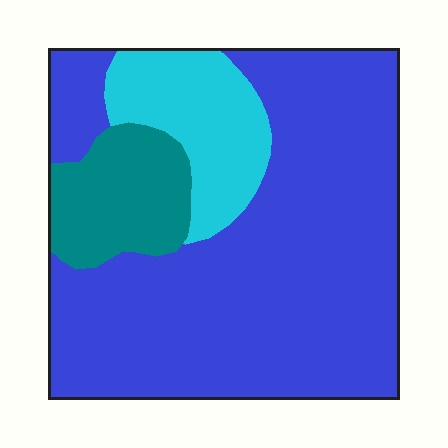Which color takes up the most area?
Blue, at roughly 70%.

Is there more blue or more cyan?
Blue.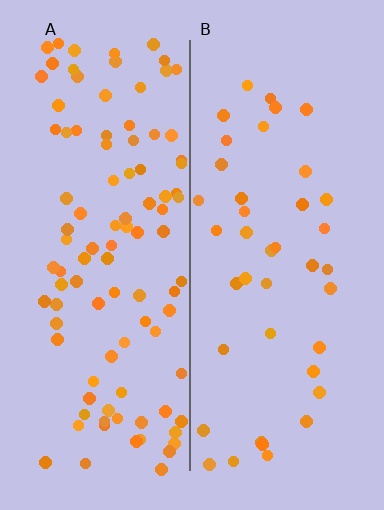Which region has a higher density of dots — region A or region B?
A (the left).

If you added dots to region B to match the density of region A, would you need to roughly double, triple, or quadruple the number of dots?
Approximately double.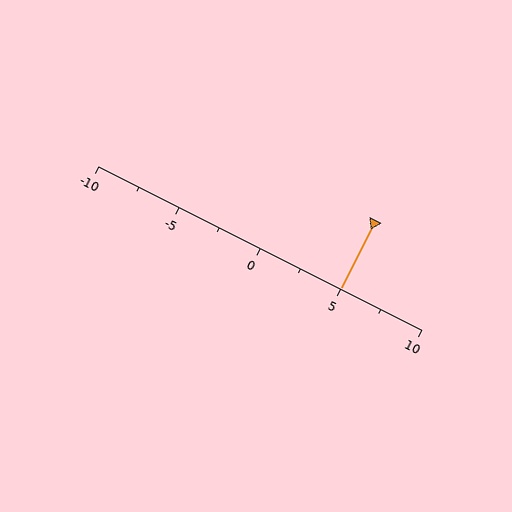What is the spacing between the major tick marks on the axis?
The major ticks are spaced 5 apart.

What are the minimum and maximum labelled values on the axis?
The axis runs from -10 to 10.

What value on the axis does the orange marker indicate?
The marker indicates approximately 5.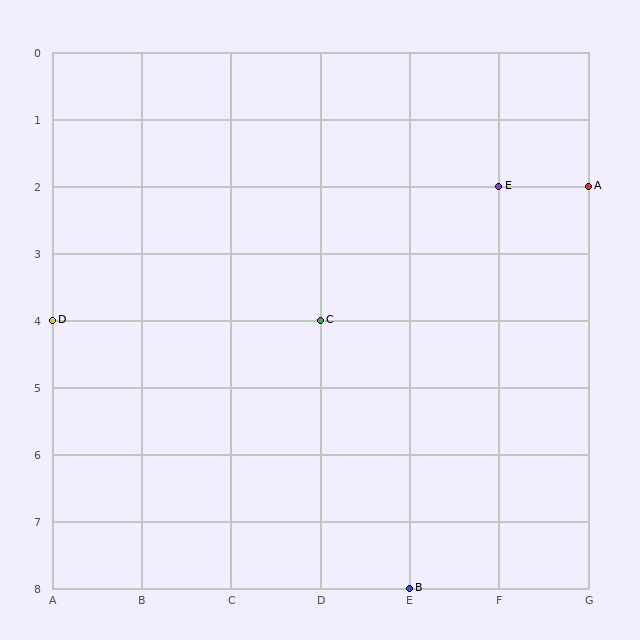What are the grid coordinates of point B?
Point B is at grid coordinates (E, 8).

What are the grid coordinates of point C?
Point C is at grid coordinates (D, 4).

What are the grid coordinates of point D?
Point D is at grid coordinates (A, 4).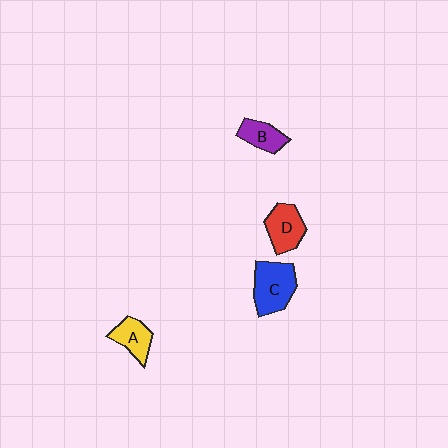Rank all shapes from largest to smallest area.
From largest to smallest: C (blue), D (red), A (yellow), B (purple).